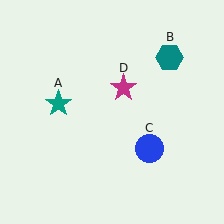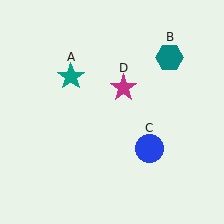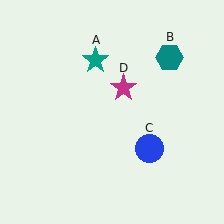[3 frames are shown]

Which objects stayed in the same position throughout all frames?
Teal hexagon (object B) and blue circle (object C) and magenta star (object D) remained stationary.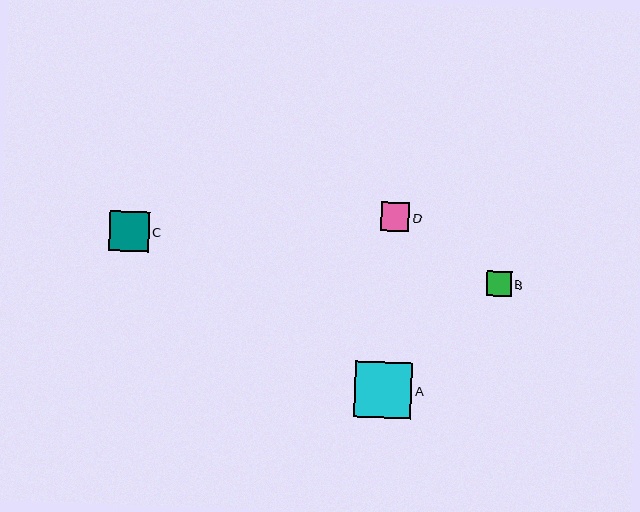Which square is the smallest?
Square B is the smallest with a size of approximately 25 pixels.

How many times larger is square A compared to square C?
Square A is approximately 1.4 times the size of square C.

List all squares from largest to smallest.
From largest to smallest: A, C, D, B.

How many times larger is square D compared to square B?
Square D is approximately 1.1 times the size of square B.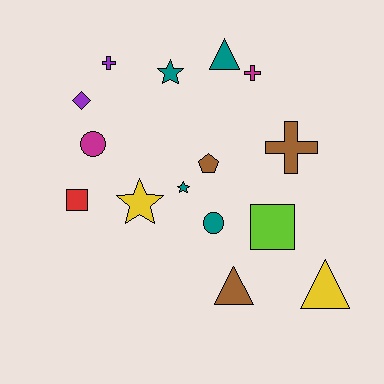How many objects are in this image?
There are 15 objects.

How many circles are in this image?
There are 2 circles.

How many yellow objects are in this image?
There are 2 yellow objects.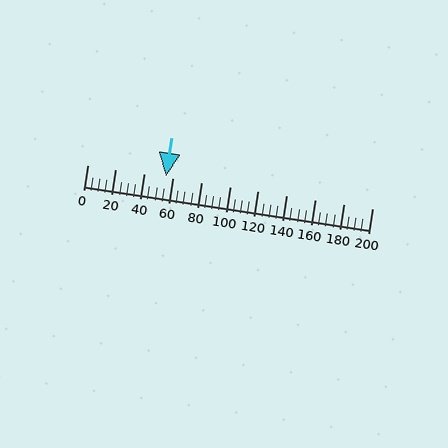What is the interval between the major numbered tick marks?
The major tick marks are spaced 20 units apart.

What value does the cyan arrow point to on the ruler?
The cyan arrow points to approximately 55.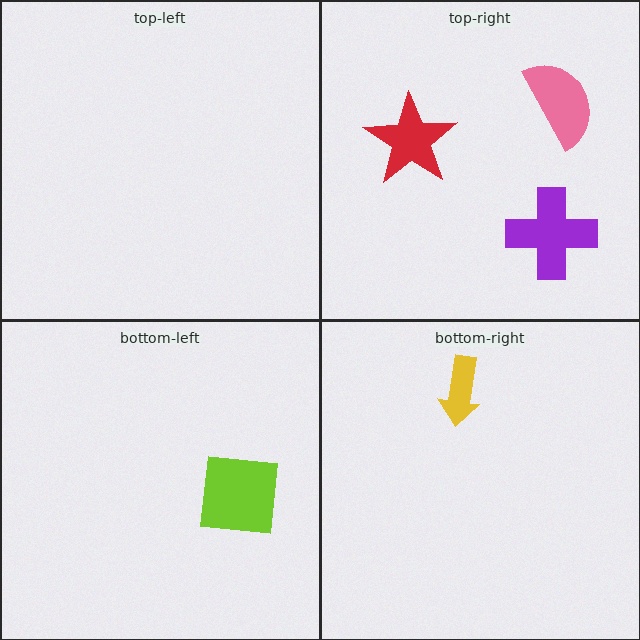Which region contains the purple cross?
The top-right region.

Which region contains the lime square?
The bottom-left region.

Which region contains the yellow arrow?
The bottom-right region.